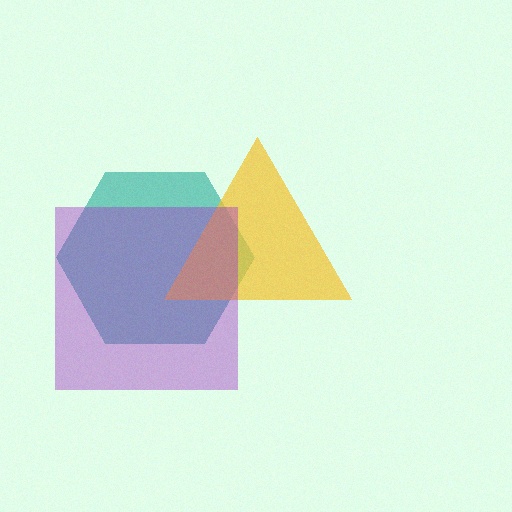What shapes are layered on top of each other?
The layered shapes are: a teal hexagon, a yellow triangle, a purple square.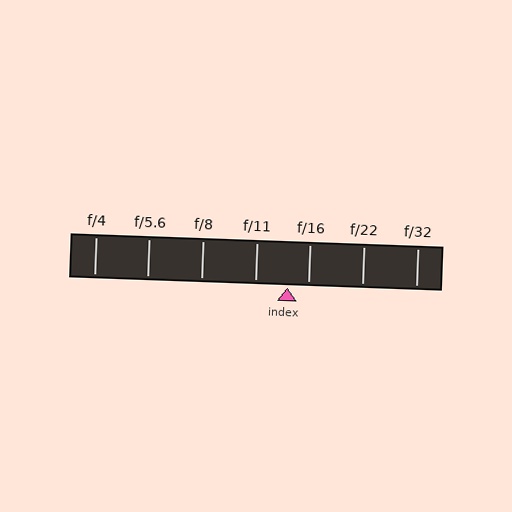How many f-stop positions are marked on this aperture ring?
There are 7 f-stop positions marked.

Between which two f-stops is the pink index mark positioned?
The index mark is between f/11 and f/16.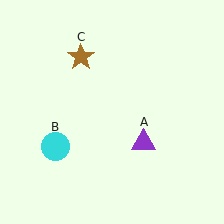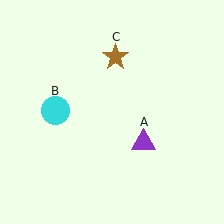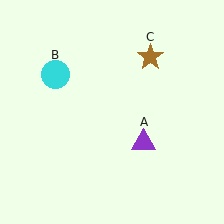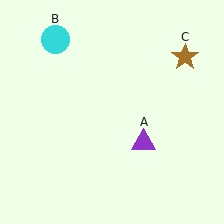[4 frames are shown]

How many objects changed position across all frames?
2 objects changed position: cyan circle (object B), brown star (object C).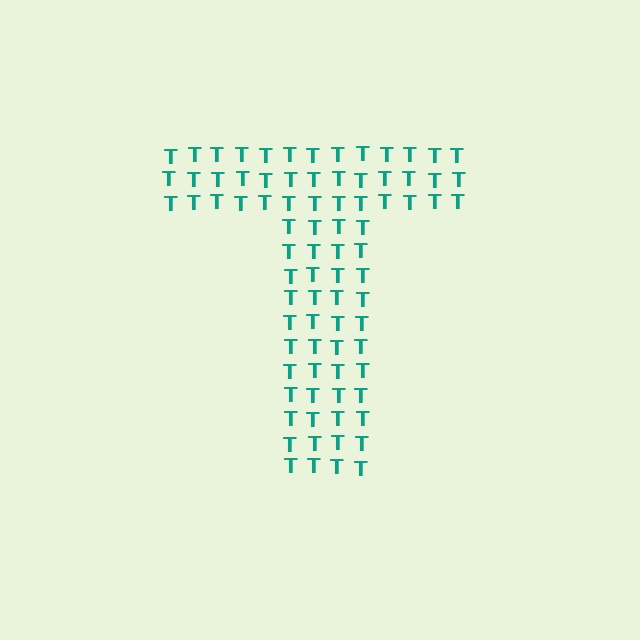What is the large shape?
The large shape is the letter T.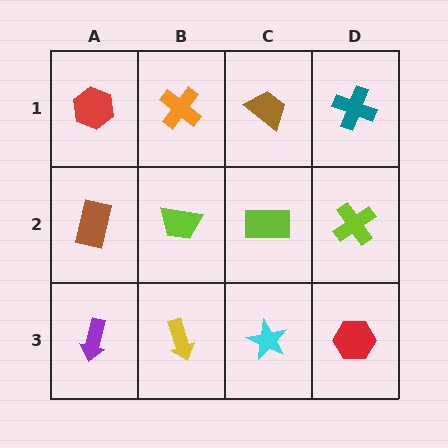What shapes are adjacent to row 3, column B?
A lime trapezoid (row 2, column B), a purple arrow (row 3, column A), a cyan star (row 3, column C).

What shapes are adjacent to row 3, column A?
A brown rectangle (row 2, column A), a yellow arrow (row 3, column B).